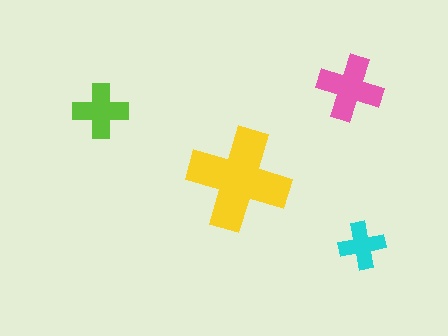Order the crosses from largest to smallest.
the yellow one, the pink one, the lime one, the cyan one.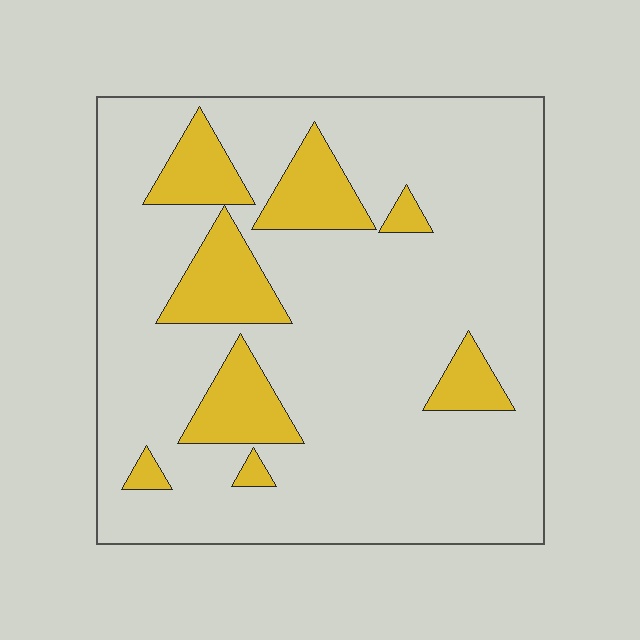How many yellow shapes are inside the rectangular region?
8.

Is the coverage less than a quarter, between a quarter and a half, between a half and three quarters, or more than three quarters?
Less than a quarter.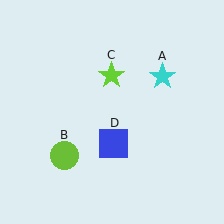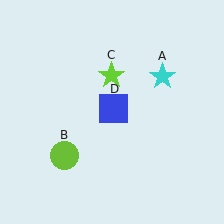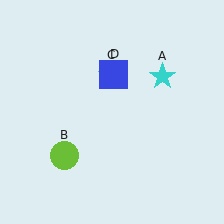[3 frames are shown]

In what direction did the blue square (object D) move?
The blue square (object D) moved up.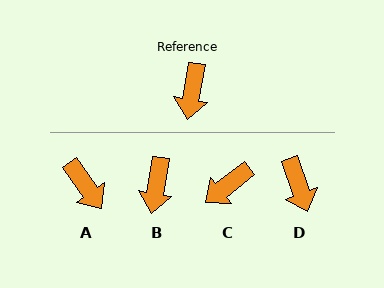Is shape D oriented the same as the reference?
No, it is off by about 29 degrees.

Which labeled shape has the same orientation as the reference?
B.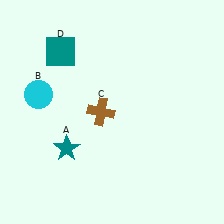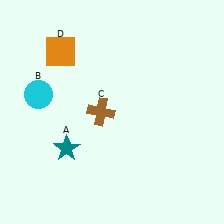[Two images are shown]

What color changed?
The square (D) changed from teal in Image 1 to orange in Image 2.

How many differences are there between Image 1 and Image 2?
There is 1 difference between the two images.